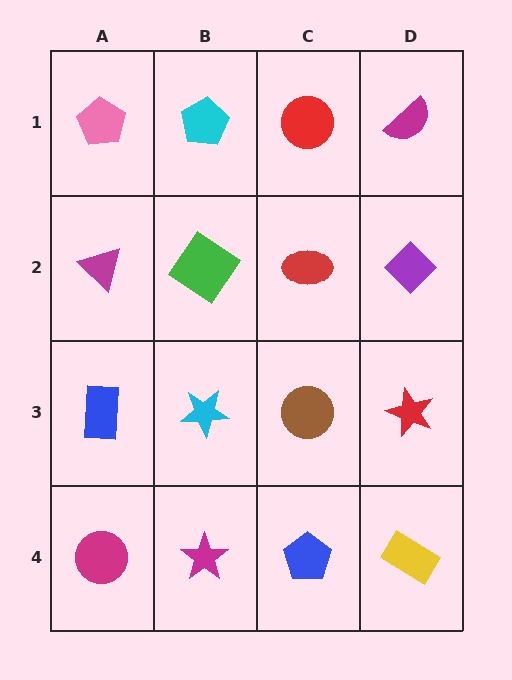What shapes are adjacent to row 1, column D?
A purple diamond (row 2, column D), a red circle (row 1, column C).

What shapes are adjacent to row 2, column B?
A cyan pentagon (row 1, column B), a cyan star (row 3, column B), a magenta triangle (row 2, column A), a red ellipse (row 2, column C).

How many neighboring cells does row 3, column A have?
3.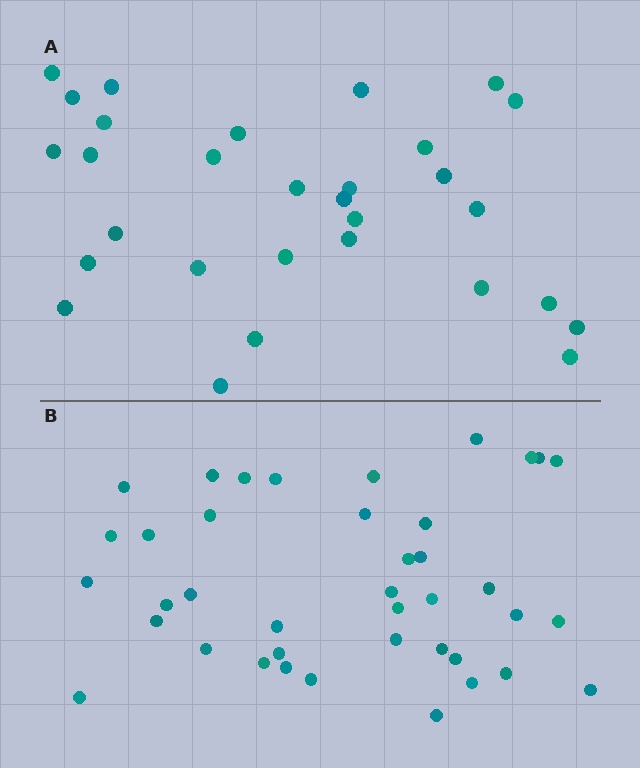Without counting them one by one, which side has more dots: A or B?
Region B (the bottom region) has more dots.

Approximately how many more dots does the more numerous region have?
Region B has roughly 10 or so more dots than region A.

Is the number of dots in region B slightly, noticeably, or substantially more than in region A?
Region B has noticeably more, but not dramatically so. The ratio is roughly 1.3 to 1.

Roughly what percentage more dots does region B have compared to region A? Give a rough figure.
About 35% more.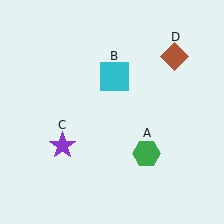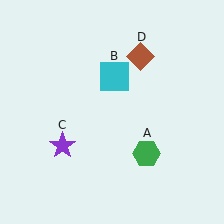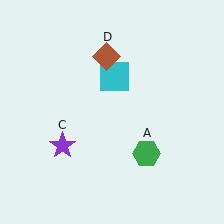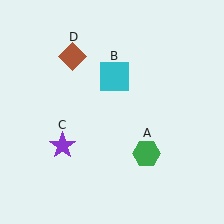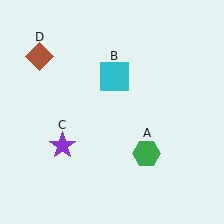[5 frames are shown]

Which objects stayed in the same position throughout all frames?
Green hexagon (object A) and cyan square (object B) and purple star (object C) remained stationary.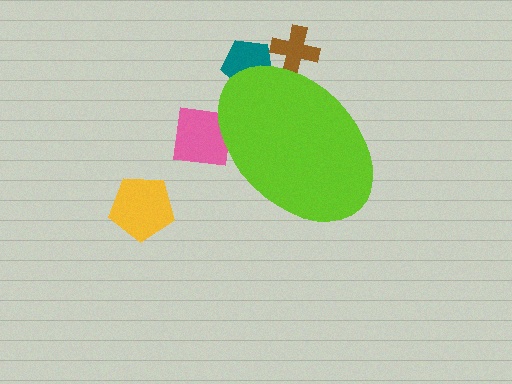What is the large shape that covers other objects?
A lime ellipse.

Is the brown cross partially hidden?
Yes, the brown cross is partially hidden behind the lime ellipse.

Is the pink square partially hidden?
Yes, the pink square is partially hidden behind the lime ellipse.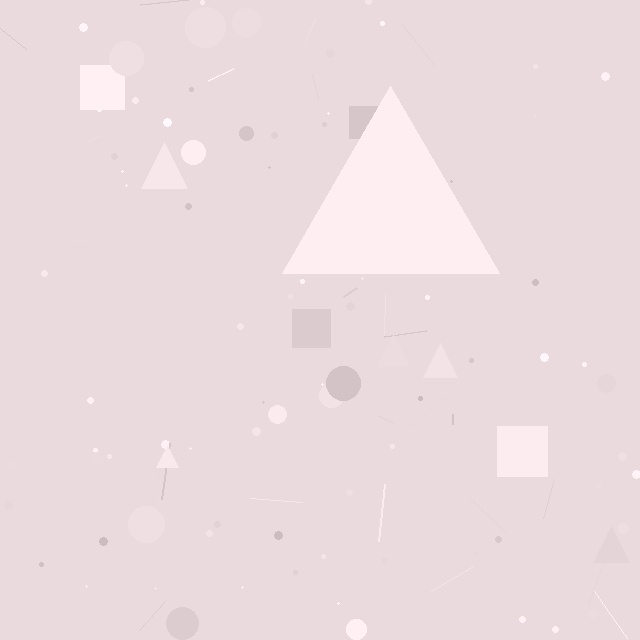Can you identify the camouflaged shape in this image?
The camouflaged shape is a triangle.